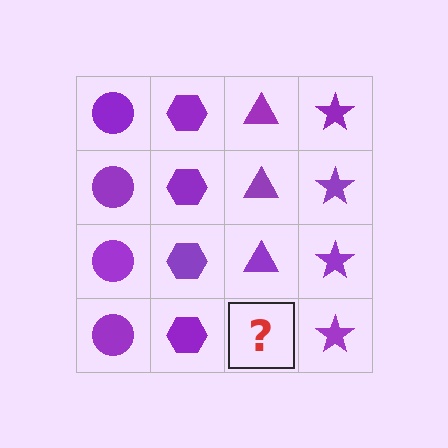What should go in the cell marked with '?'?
The missing cell should contain a purple triangle.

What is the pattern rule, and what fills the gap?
The rule is that each column has a consistent shape. The gap should be filled with a purple triangle.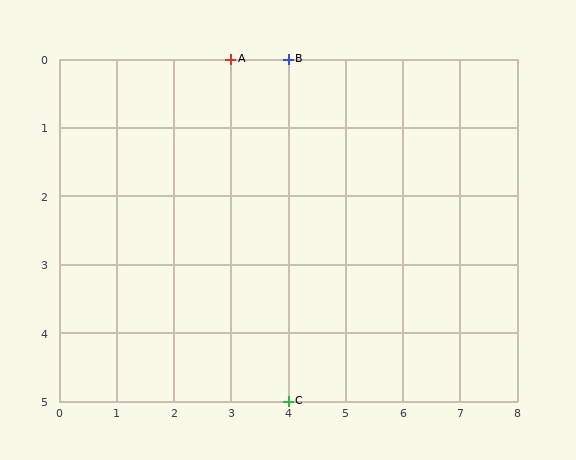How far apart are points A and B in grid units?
Points A and B are 1 column apart.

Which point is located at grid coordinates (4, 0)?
Point B is at (4, 0).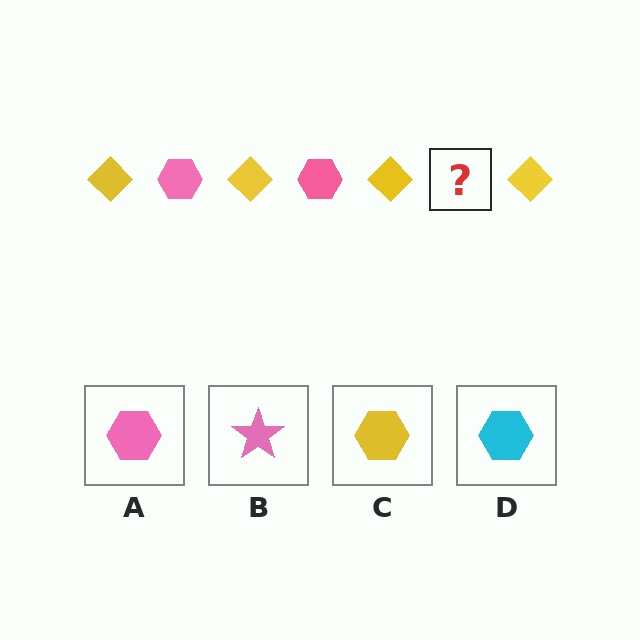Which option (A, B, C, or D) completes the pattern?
A.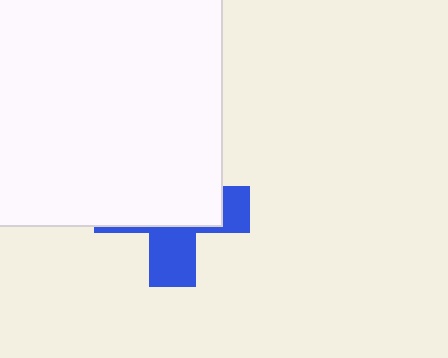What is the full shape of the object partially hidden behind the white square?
The partially hidden object is a blue cross.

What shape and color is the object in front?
The object in front is a white square.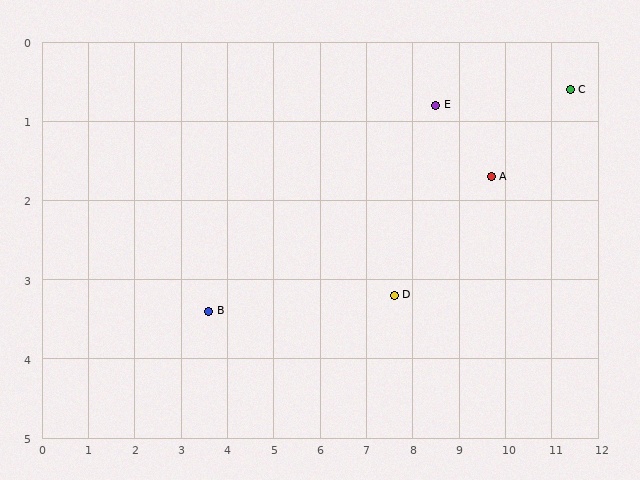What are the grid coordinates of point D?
Point D is at approximately (7.6, 3.2).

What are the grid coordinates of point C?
Point C is at approximately (11.4, 0.6).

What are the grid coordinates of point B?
Point B is at approximately (3.6, 3.4).